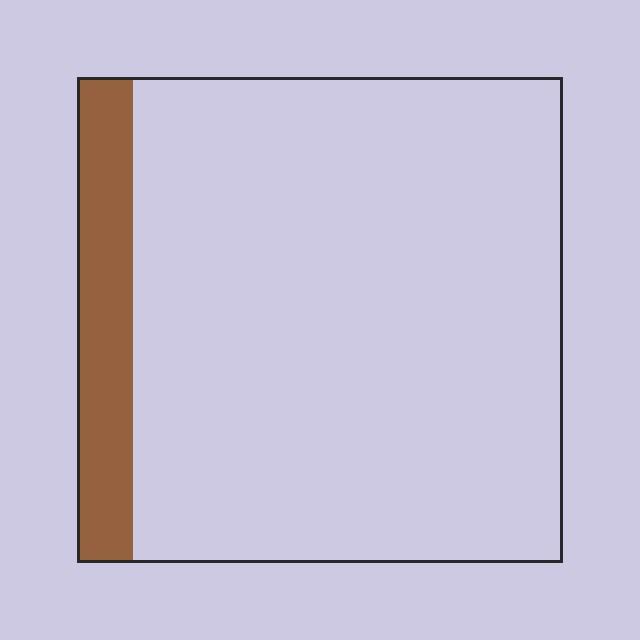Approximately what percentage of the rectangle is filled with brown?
Approximately 10%.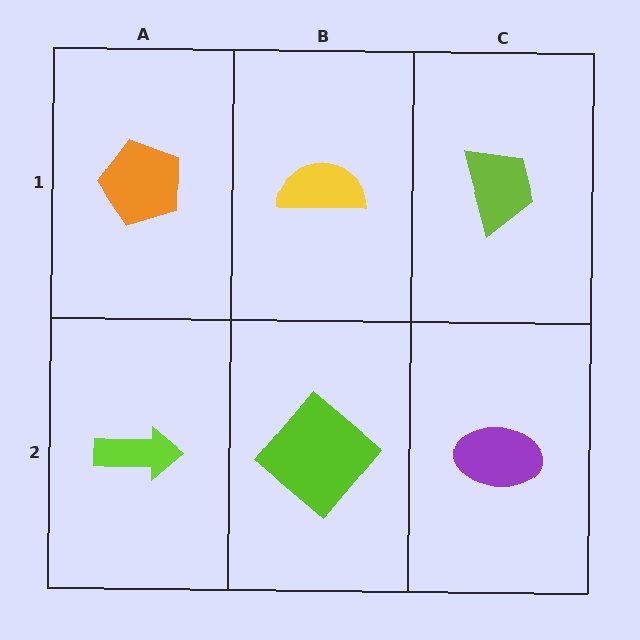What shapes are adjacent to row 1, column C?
A purple ellipse (row 2, column C), a yellow semicircle (row 1, column B).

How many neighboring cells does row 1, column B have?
3.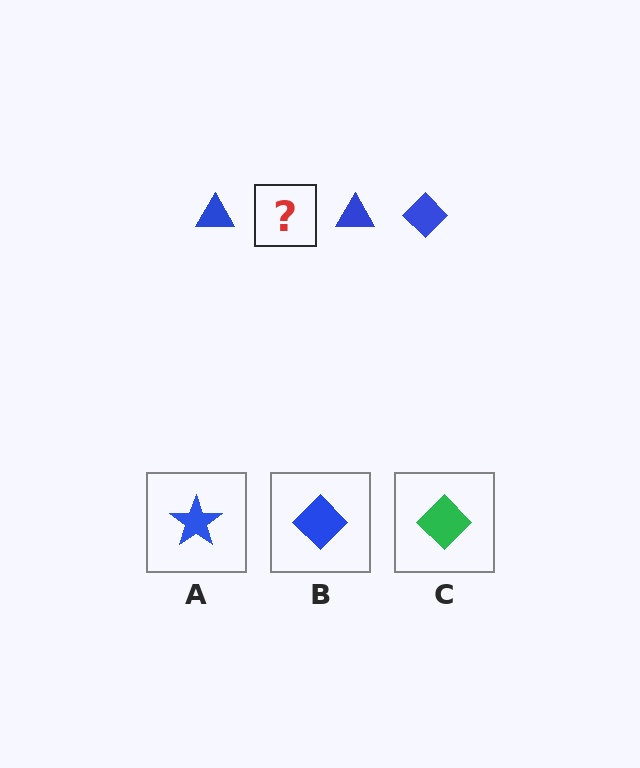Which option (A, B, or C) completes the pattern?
B.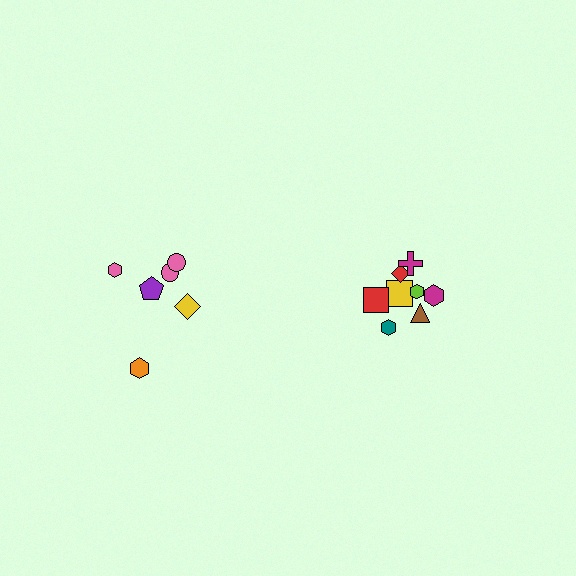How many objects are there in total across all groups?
There are 14 objects.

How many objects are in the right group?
There are 8 objects.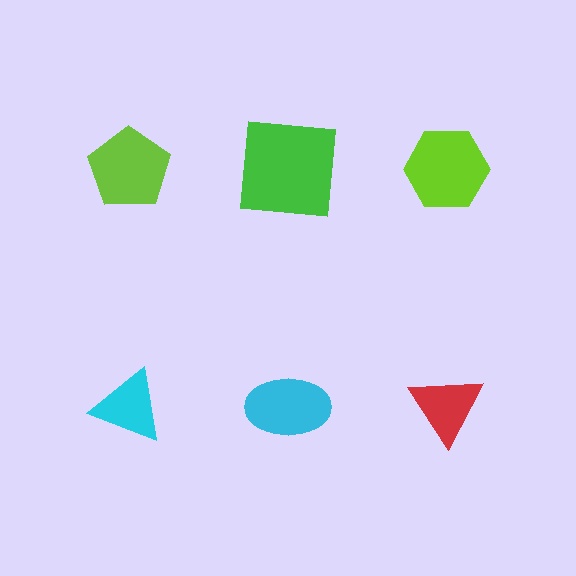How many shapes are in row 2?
3 shapes.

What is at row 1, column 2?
A green square.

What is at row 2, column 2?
A cyan ellipse.